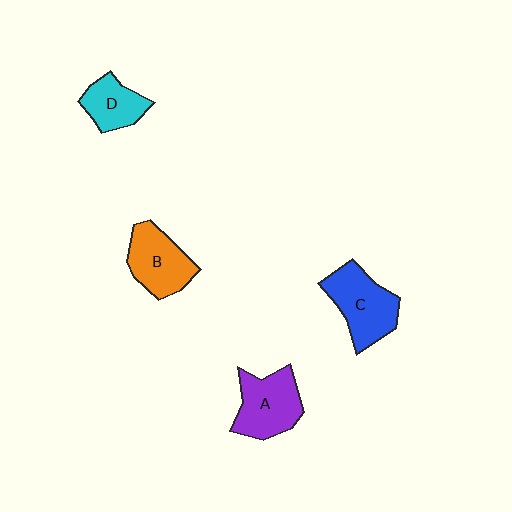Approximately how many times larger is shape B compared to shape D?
Approximately 1.3 times.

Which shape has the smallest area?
Shape D (cyan).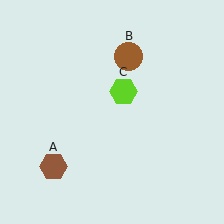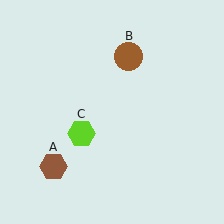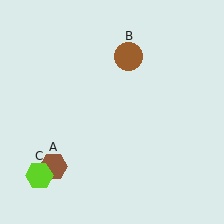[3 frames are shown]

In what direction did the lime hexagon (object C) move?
The lime hexagon (object C) moved down and to the left.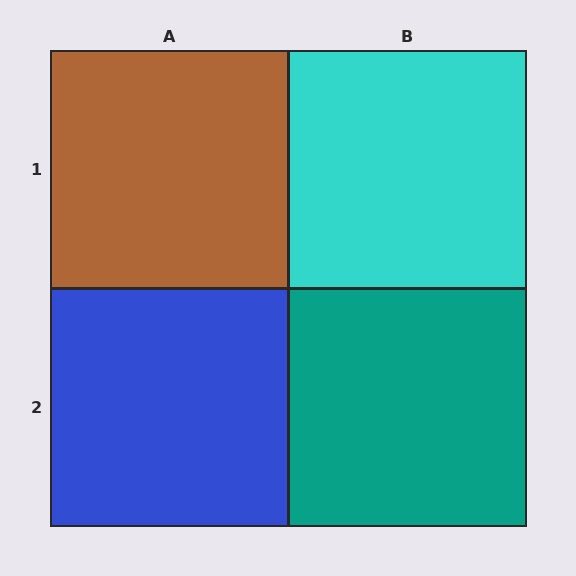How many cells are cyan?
1 cell is cyan.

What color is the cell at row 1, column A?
Brown.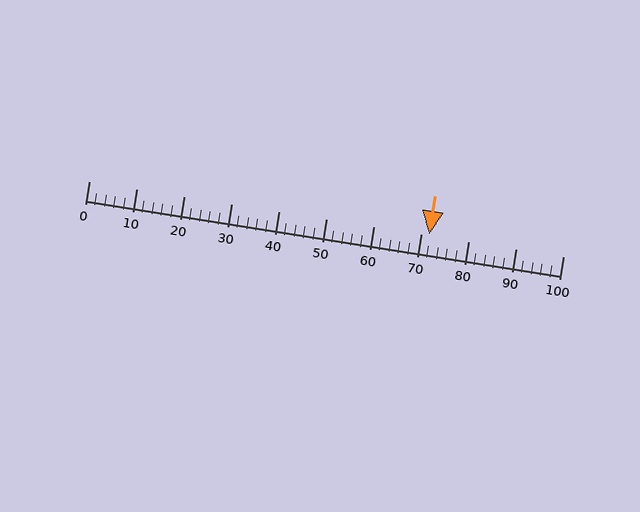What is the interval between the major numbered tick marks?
The major tick marks are spaced 10 units apart.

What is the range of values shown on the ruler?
The ruler shows values from 0 to 100.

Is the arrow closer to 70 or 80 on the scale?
The arrow is closer to 70.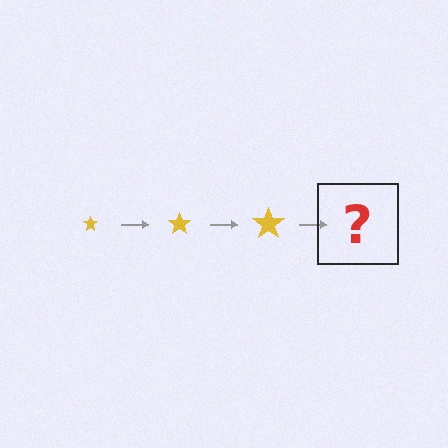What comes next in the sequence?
The next element should be a yellow star, larger than the previous one.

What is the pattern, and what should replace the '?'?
The pattern is that the star gets progressively larger each step. The '?' should be a yellow star, larger than the previous one.